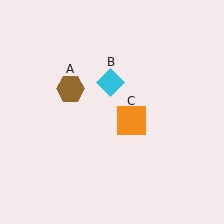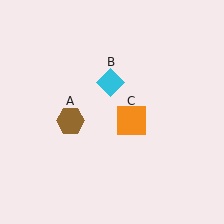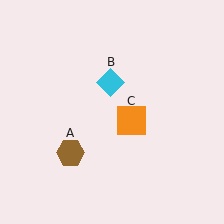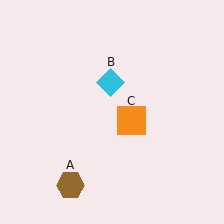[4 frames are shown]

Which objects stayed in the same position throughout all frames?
Cyan diamond (object B) and orange square (object C) remained stationary.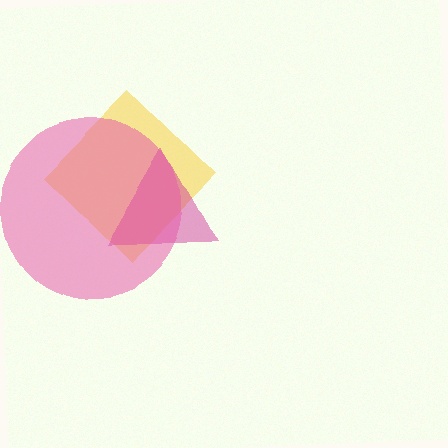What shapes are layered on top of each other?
The layered shapes are: a yellow diamond, a magenta triangle, a pink circle.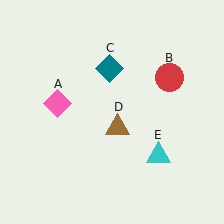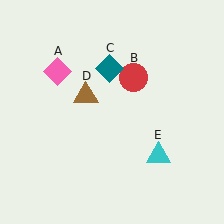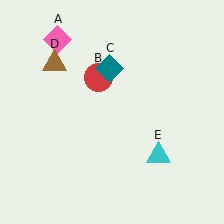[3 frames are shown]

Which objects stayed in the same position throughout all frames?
Teal diamond (object C) and cyan triangle (object E) remained stationary.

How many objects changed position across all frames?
3 objects changed position: pink diamond (object A), red circle (object B), brown triangle (object D).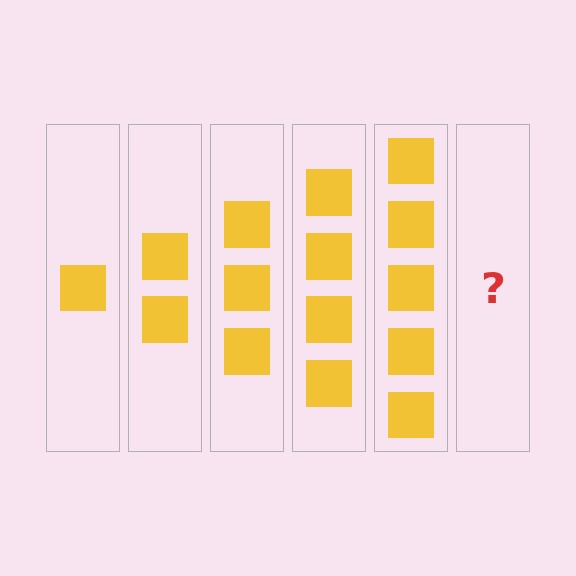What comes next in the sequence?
The next element should be 6 squares.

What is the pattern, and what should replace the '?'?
The pattern is that each step adds one more square. The '?' should be 6 squares.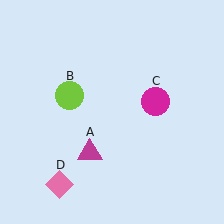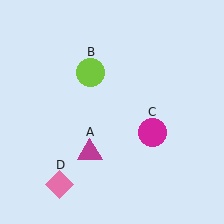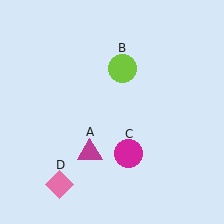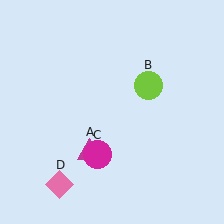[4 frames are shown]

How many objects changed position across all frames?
2 objects changed position: lime circle (object B), magenta circle (object C).